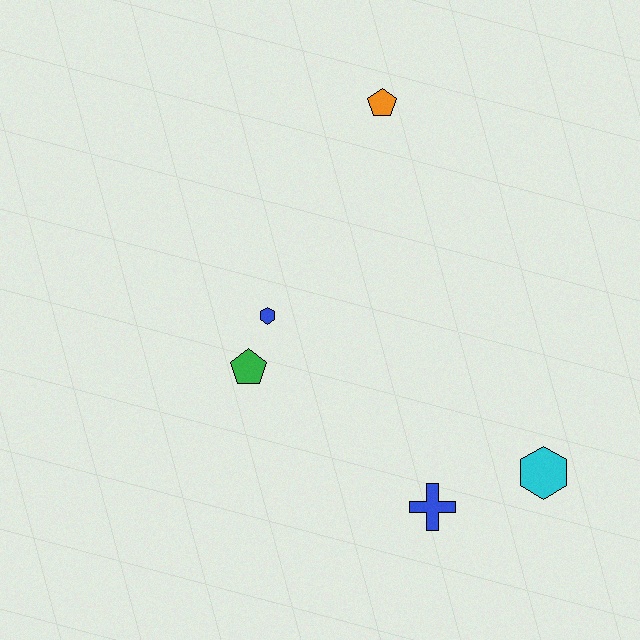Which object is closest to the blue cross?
The cyan hexagon is closest to the blue cross.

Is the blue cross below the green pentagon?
Yes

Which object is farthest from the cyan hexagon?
The orange pentagon is farthest from the cyan hexagon.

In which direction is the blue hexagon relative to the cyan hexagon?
The blue hexagon is to the left of the cyan hexagon.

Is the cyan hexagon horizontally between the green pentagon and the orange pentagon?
No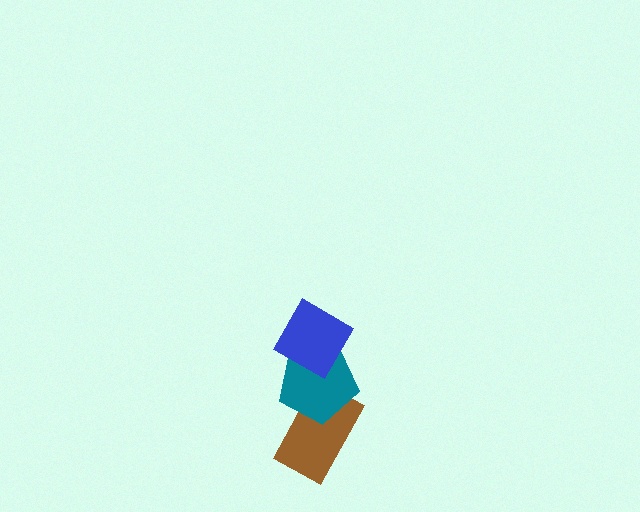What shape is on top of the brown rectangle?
The teal pentagon is on top of the brown rectangle.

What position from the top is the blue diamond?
The blue diamond is 1st from the top.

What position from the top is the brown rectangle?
The brown rectangle is 3rd from the top.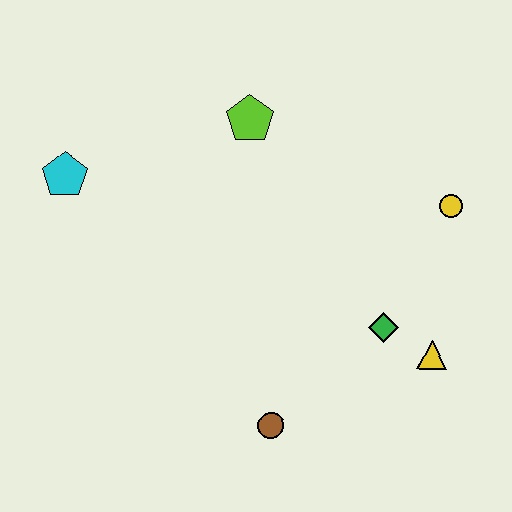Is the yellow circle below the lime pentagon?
Yes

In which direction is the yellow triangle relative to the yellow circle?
The yellow triangle is below the yellow circle.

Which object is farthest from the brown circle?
The cyan pentagon is farthest from the brown circle.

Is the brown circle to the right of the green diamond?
No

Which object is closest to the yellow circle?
The green diamond is closest to the yellow circle.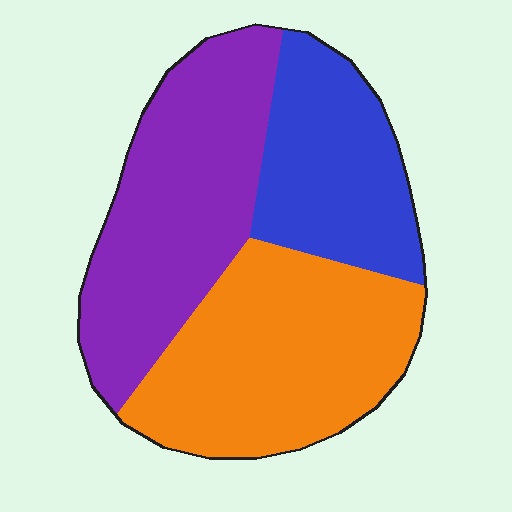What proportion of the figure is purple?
Purple takes up between a quarter and a half of the figure.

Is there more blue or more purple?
Purple.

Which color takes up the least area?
Blue, at roughly 25%.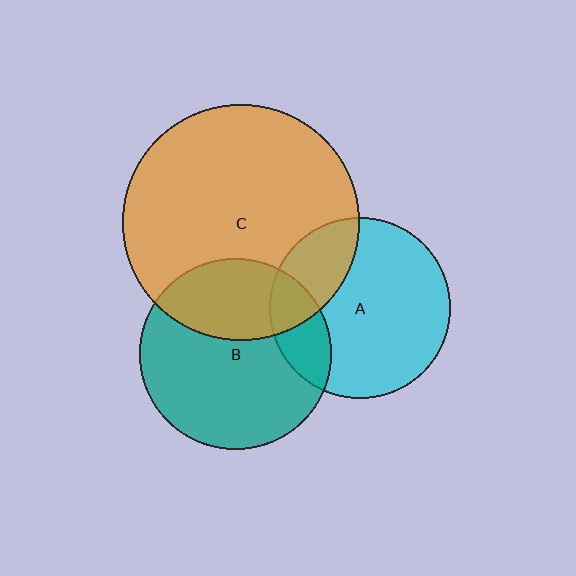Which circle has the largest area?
Circle C (orange).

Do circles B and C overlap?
Yes.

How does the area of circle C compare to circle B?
Approximately 1.5 times.